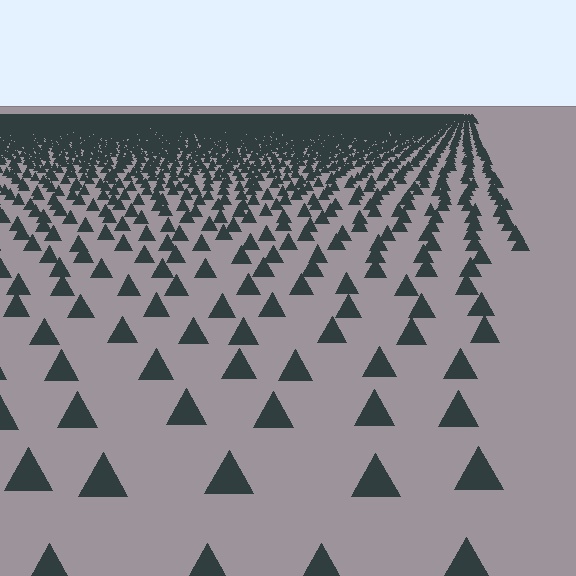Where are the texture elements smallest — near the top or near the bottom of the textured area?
Near the top.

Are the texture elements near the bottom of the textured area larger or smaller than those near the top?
Larger. Near the bottom, elements are closer to the viewer and appear at a bigger on-screen size.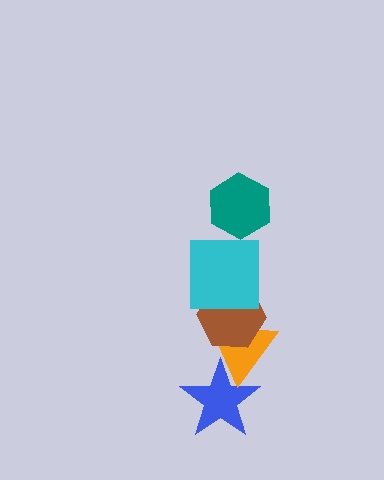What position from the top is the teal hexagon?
The teal hexagon is 1st from the top.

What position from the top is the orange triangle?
The orange triangle is 4th from the top.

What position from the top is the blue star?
The blue star is 5th from the top.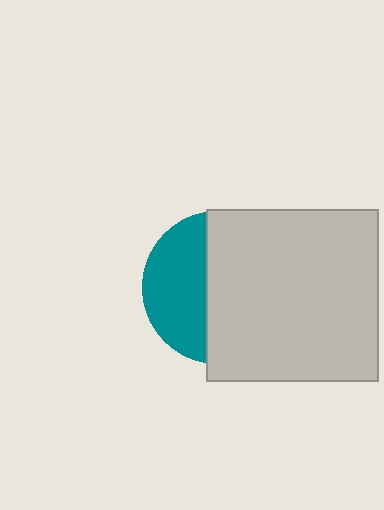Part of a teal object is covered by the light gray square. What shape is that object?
It is a circle.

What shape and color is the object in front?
The object in front is a light gray square.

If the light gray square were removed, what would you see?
You would see the complete teal circle.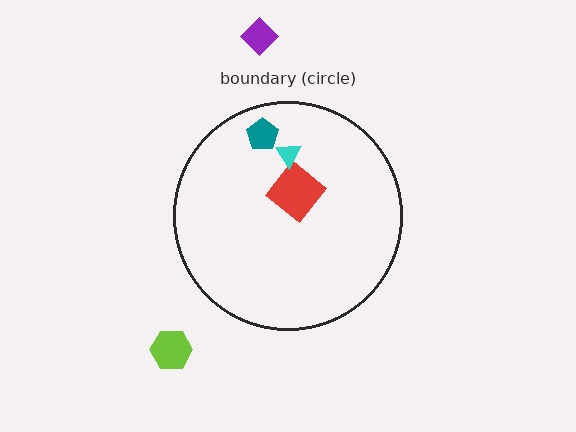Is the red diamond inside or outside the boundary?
Inside.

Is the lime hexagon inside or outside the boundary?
Outside.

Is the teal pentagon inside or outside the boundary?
Inside.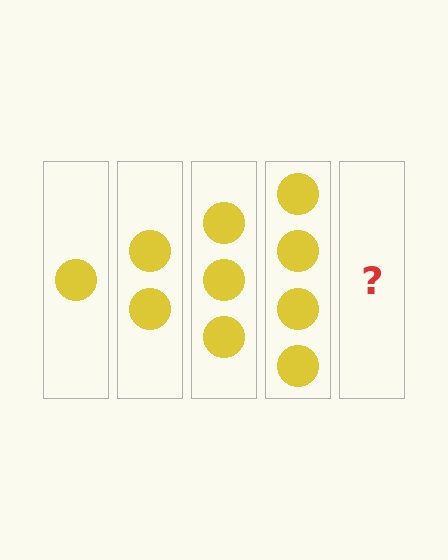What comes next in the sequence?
The next element should be 5 circles.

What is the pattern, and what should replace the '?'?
The pattern is that each step adds one more circle. The '?' should be 5 circles.